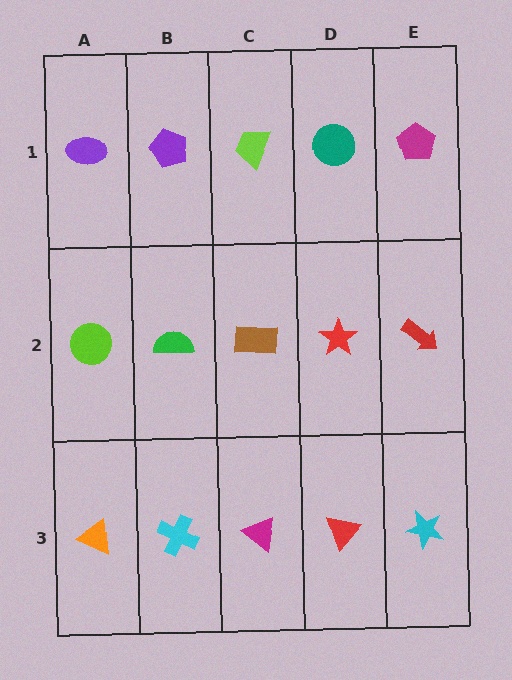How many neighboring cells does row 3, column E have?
2.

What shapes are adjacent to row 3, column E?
A red arrow (row 2, column E), a red triangle (row 3, column D).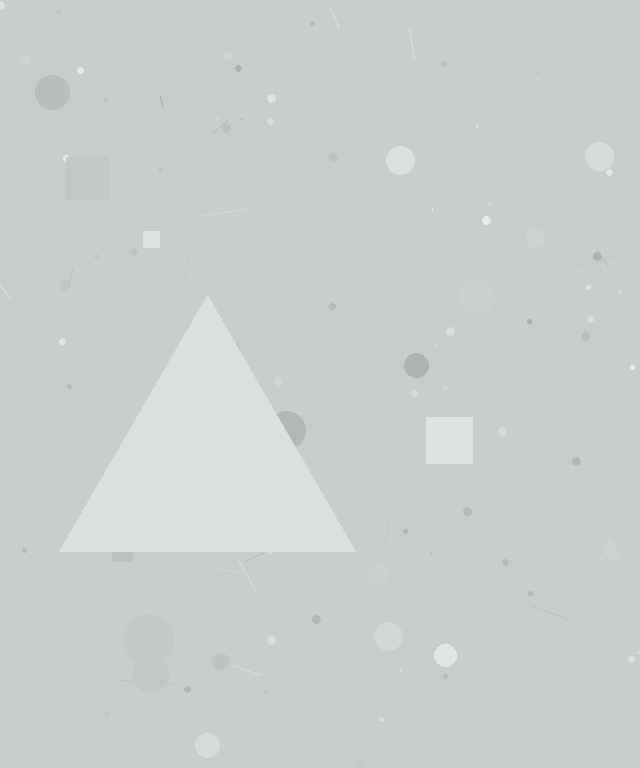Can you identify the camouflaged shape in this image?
The camouflaged shape is a triangle.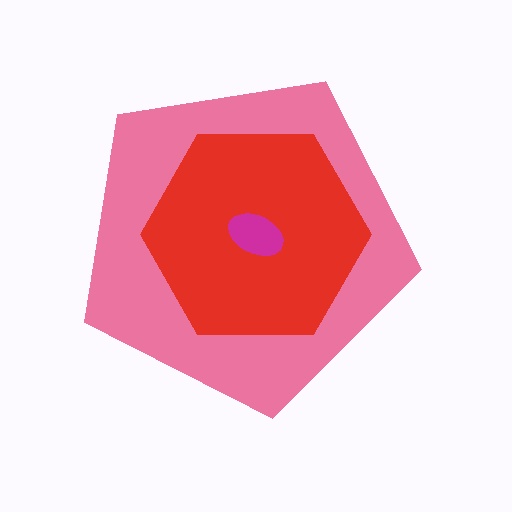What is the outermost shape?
The pink pentagon.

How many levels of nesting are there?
3.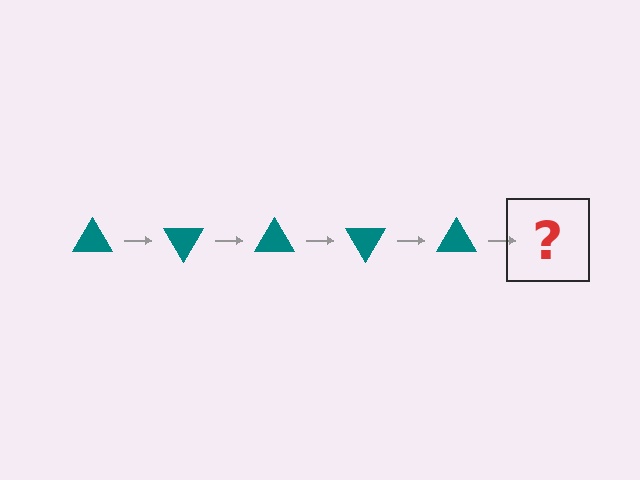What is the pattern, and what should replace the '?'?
The pattern is that the triangle rotates 60 degrees each step. The '?' should be a teal triangle rotated 300 degrees.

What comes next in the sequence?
The next element should be a teal triangle rotated 300 degrees.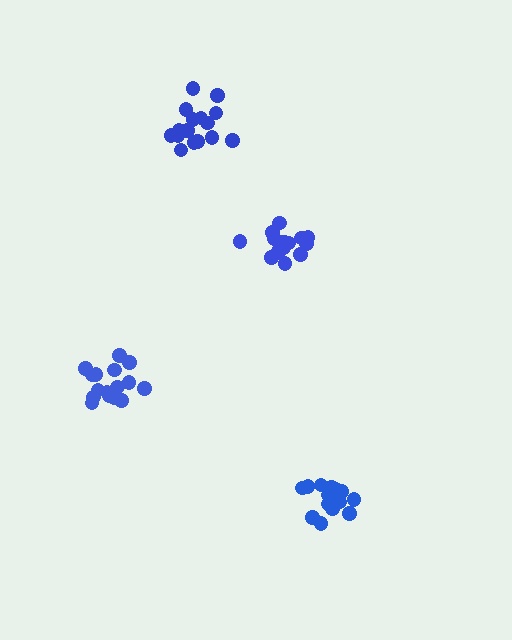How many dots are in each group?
Group 1: 16 dots, Group 2: 17 dots, Group 3: 17 dots, Group 4: 16 dots (66 total).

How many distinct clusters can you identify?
There are 4 distinct clusters.